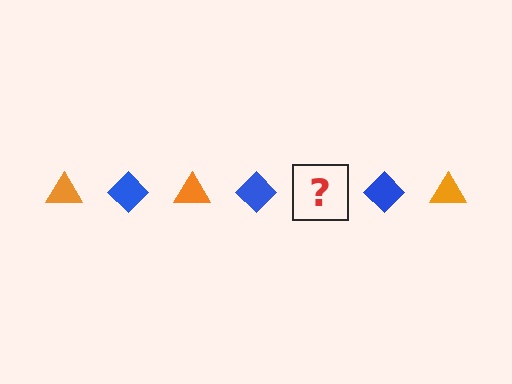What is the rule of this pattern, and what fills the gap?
The rule is that the pattern alternates between orange triangle and blue diamond. The gap should be filled with an orange triangle.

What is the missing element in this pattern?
The missing element is an orange triangle.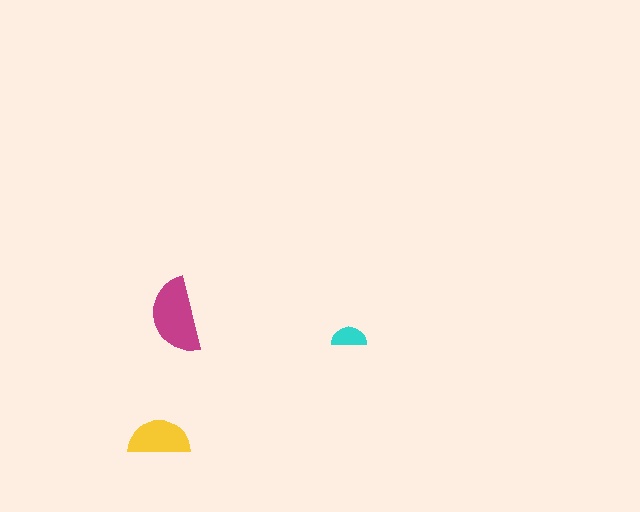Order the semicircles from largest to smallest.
the magenta one, the yellow one, the cyan one.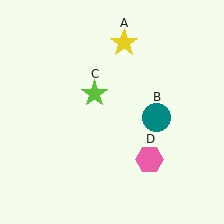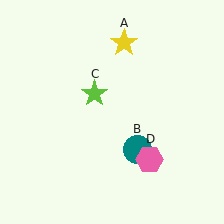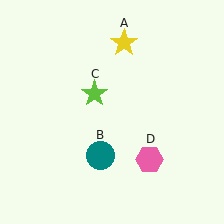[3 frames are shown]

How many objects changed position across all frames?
1 object changed position: teal circle (object B).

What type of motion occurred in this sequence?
The teal circle (object B) rotated clockwise around the center of the scene.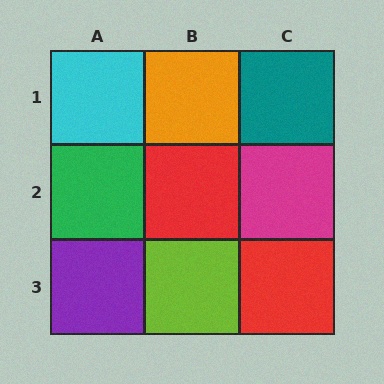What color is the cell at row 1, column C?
Teal.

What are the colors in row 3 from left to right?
Purple, lime, red.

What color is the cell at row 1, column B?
Orange.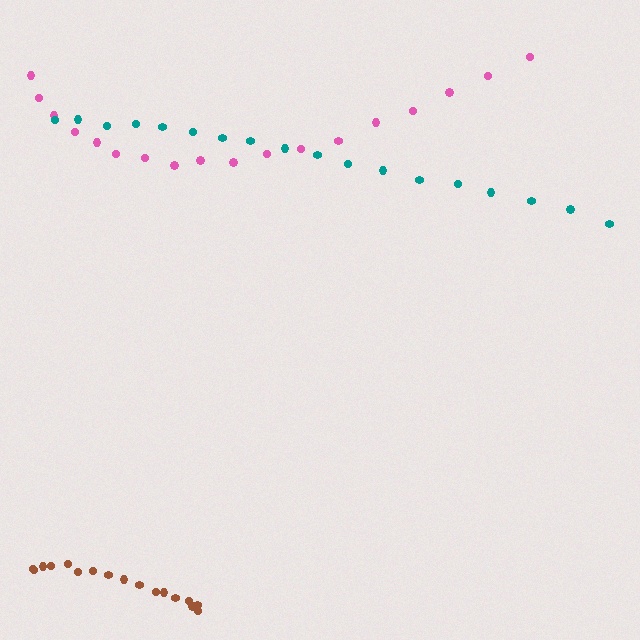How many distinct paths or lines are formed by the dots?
There are 3 distinct paths.